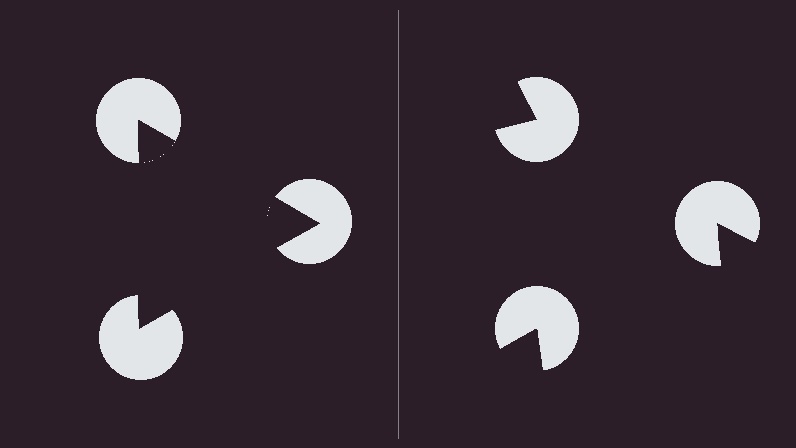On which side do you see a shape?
An illusory triangle appears on the left side. On the right side the wedge cuts are rotated, so no coherent shape forms.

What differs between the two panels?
The pac-man discs are positioned identically on both sides; only the wedge orientations differ. On the left they align to a triangle; on the right they are misaligned.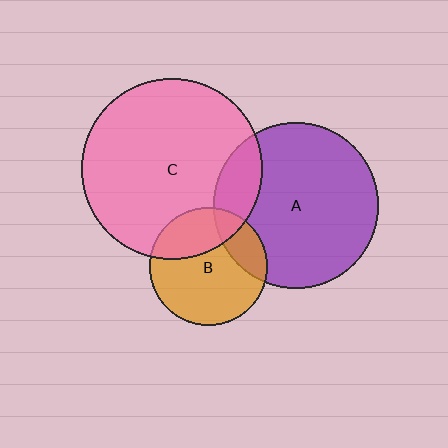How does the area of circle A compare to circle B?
Approximately 2.0 times.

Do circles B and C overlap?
Yes.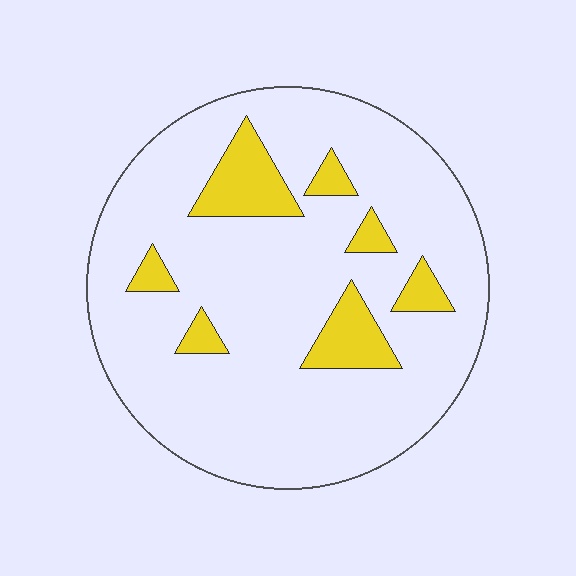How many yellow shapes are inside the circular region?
7.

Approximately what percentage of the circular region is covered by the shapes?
Approximately 15%.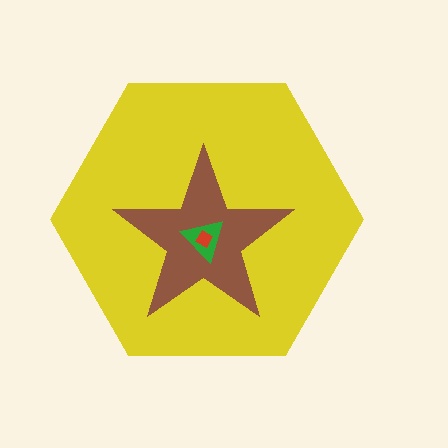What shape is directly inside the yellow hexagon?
The brown star.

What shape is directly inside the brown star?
The green triangle.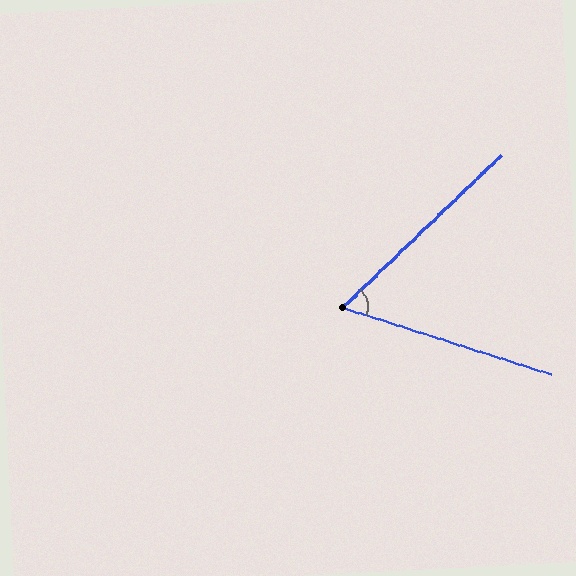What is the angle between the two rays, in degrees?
Approximately 61 degrees.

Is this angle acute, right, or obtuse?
It is acute.